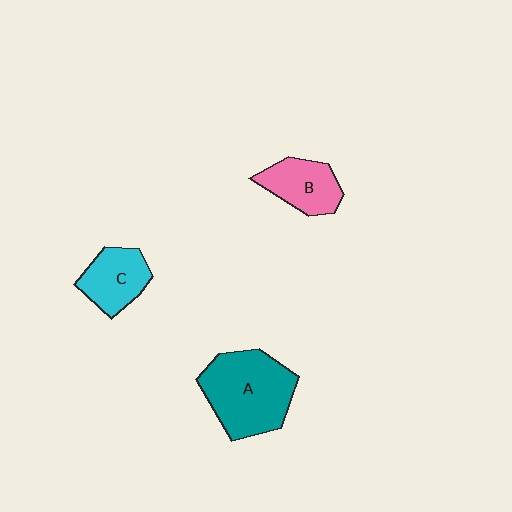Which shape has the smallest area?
Shape B (pink).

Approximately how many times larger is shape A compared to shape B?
Approximately 1.8 times.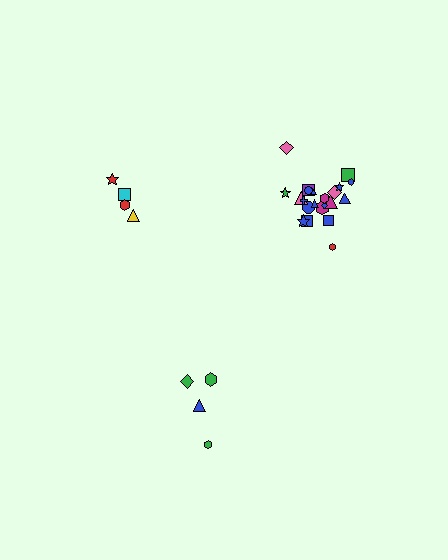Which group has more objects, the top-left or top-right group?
The top-right group.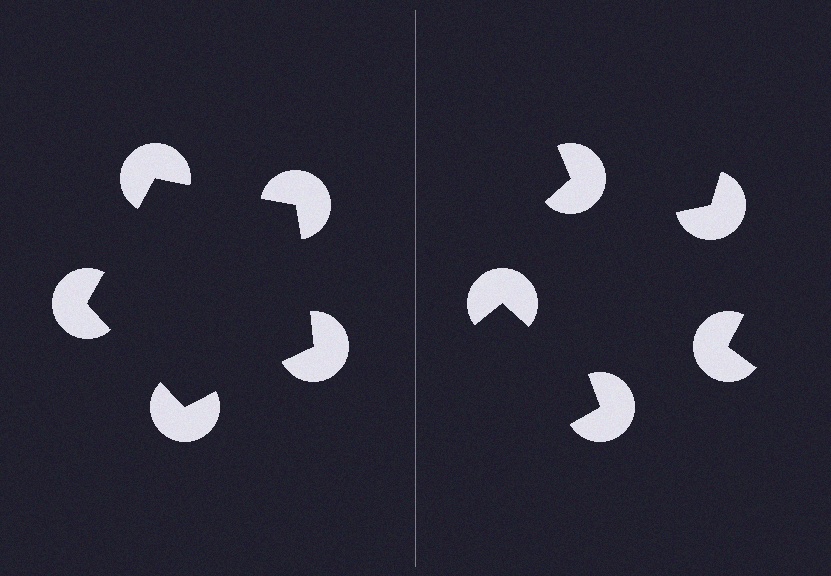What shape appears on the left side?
An illusory pentagon.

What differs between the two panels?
The pac-man discs are positioned identically on both sides; only the wedge orientations differ. On the left they align to a pentagon; on the right they are misaligned.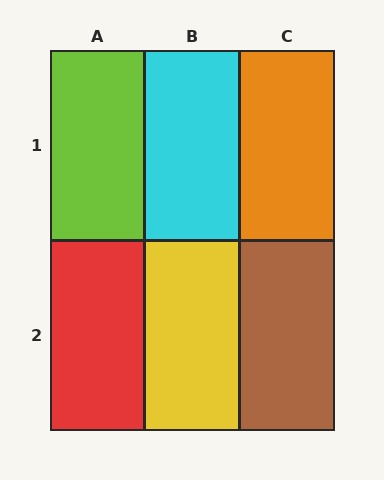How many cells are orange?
1 cell is orange.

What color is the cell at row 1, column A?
Lime.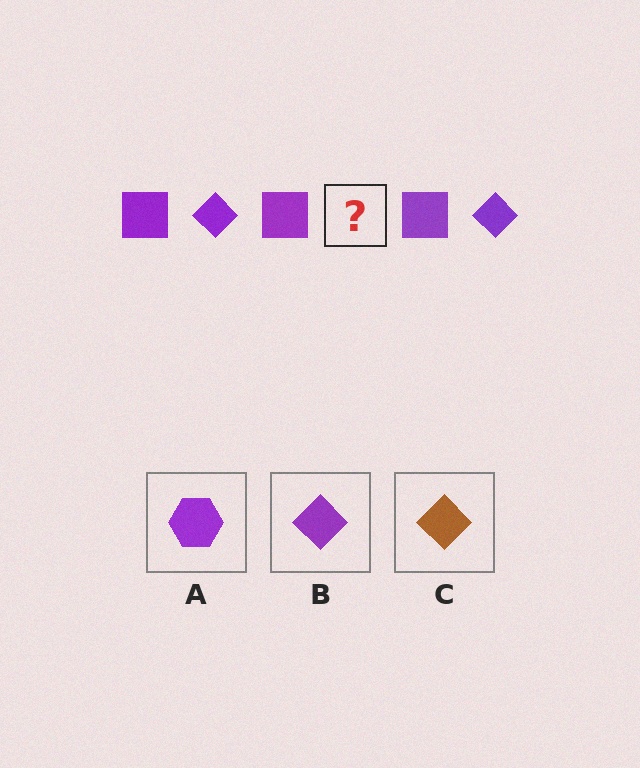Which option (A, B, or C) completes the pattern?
B.